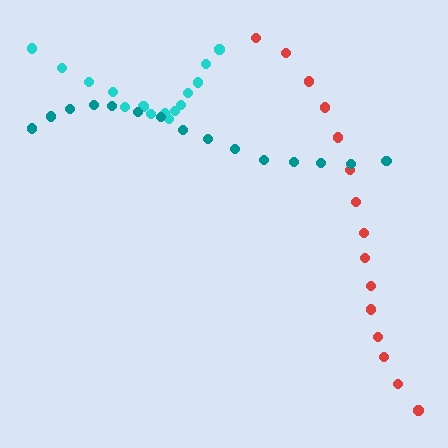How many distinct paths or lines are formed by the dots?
There are 3 distinct paths.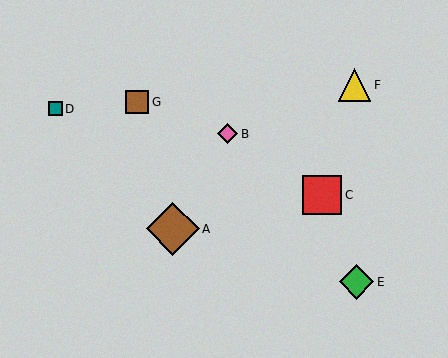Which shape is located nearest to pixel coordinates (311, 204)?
The red square (labeled C) at (322, 195) is nearest to that location.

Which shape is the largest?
The brown diamond (labeled A) is the largest.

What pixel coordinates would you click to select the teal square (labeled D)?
Click at (55, 109) to select the teal square D.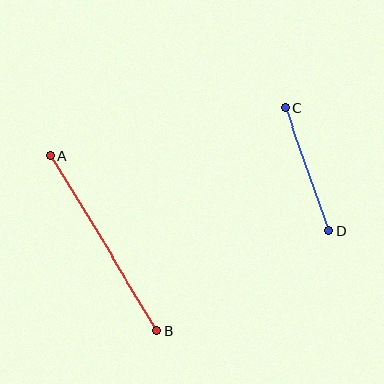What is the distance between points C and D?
The distance is approximately 131 pixels.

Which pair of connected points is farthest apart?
Points A and B are farthest apart.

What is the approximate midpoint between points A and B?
The midpoint is at approximately (104, 243) pixels.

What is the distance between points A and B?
The distance is approximately 205 pixels.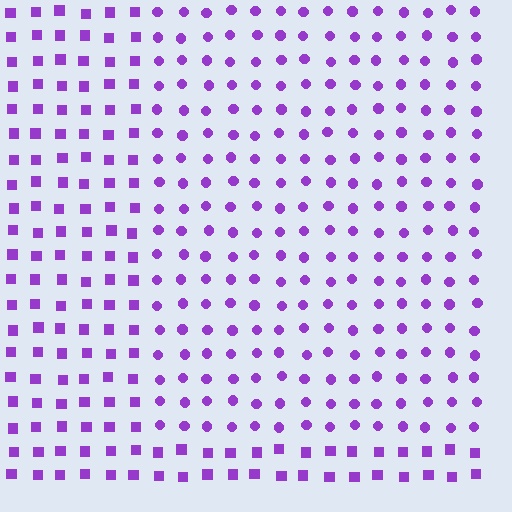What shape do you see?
I see a rectangle.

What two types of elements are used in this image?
The image uses circles inside the rectangle region and squares outside it.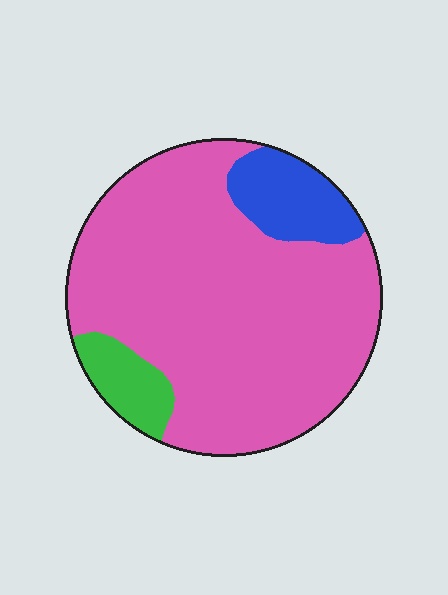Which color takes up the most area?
Pink, at roughly 80%.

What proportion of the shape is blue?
Blue covers about 10% of the shape.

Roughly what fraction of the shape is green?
Green takes up about one tenth (1/10) of the shape.